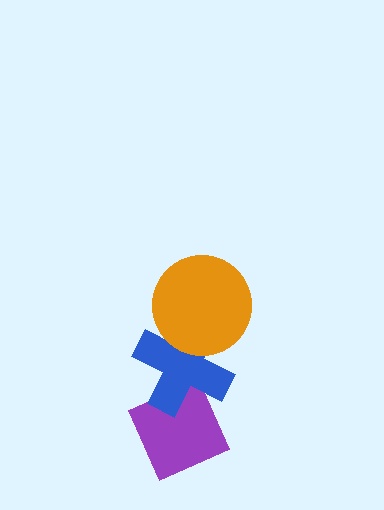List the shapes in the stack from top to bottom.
From top to bottom: the orange circle, the blue cross, the purple diamond.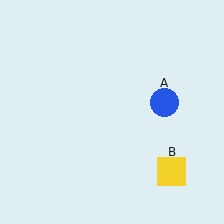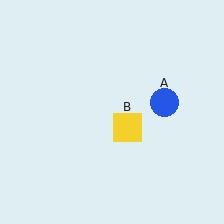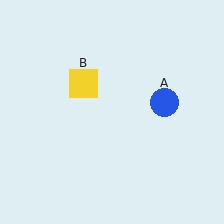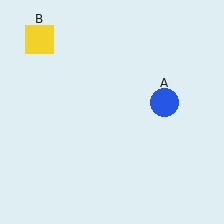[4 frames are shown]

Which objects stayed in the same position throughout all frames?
Blue circle (object A) remained stationary.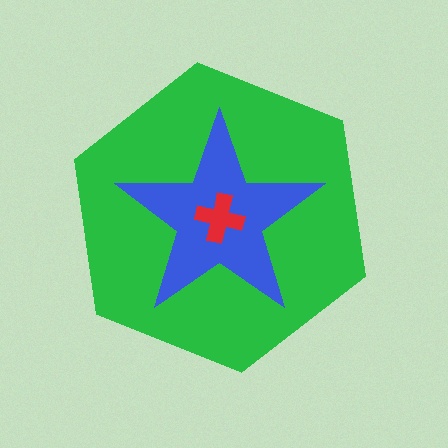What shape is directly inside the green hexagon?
The blue star.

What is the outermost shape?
The green hexagon.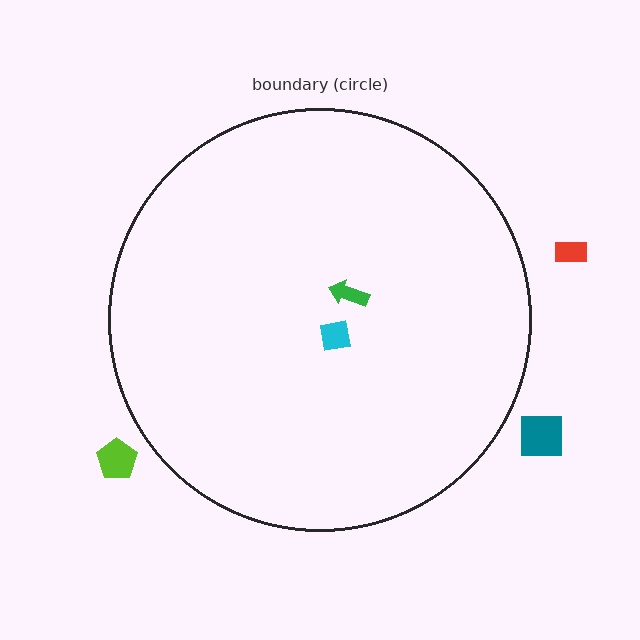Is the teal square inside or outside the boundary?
Outside.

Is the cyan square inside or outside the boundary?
Inside.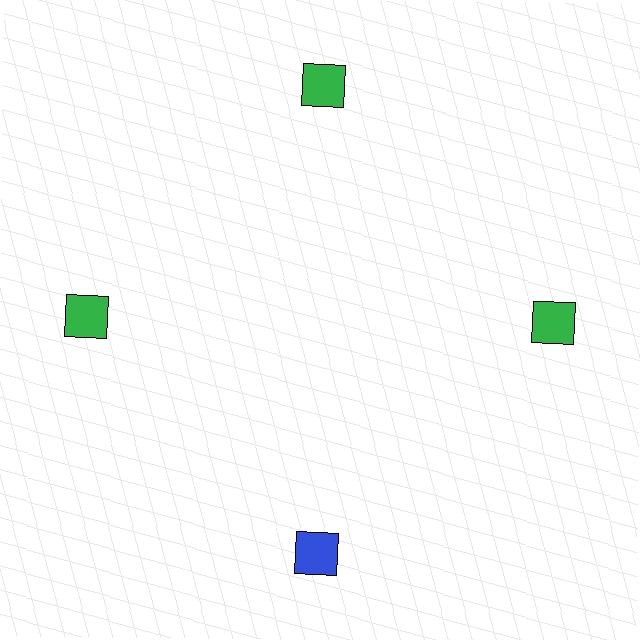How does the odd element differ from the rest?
It has a different color: blue instead of green.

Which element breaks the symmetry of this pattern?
The blue square at roughly the 6 o'clock position breaks the symmetry. All other shapes are green squares.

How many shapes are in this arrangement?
There are 4 shapes arranged in a ring pattern.